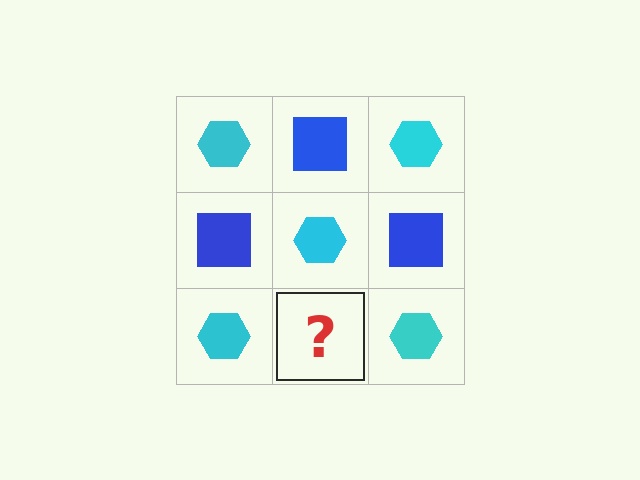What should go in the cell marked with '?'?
The missing cell should contain a blue square.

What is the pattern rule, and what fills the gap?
The rule is that it alternates cyan hexagon and blue square in a checkerboard pattern. The gap should be filled with a blue square.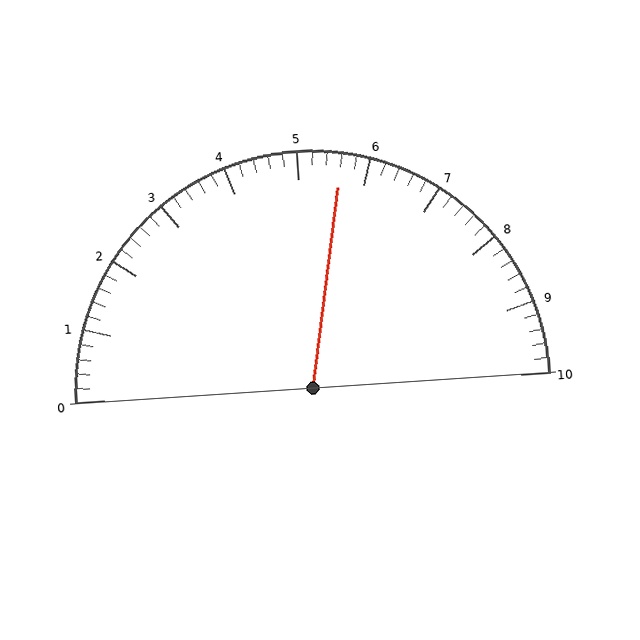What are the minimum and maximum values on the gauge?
The gauge ranges from 0 to 10.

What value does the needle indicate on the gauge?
The needle indicates approximately 5.6.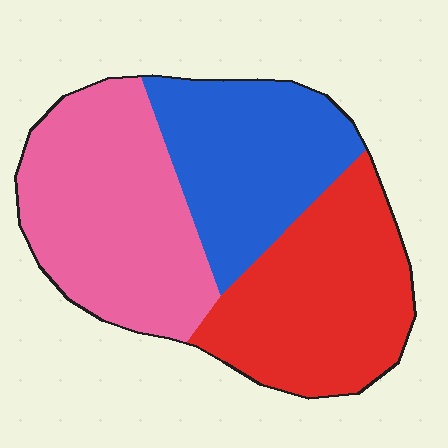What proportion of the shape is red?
Red takes up between a quarter and a half of the shape.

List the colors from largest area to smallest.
From largest to smallest: pink, red, blue.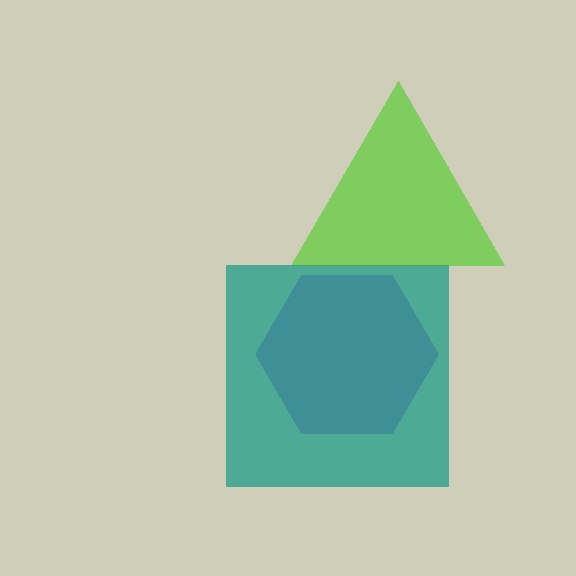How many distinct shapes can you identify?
There are 3 distinct shapes: a purple hexagon, a lime triangle, a teal square.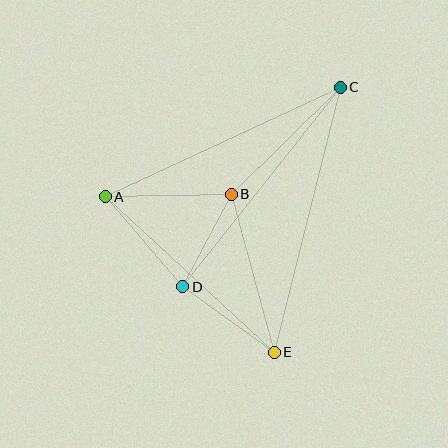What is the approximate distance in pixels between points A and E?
The distance between A and E is approximately 230 pixels.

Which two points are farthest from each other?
Points C and E are farthest from each other.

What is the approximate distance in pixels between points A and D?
The distance between A and D is approximately 119 pixels.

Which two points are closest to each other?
Points B and D are closest to each other.